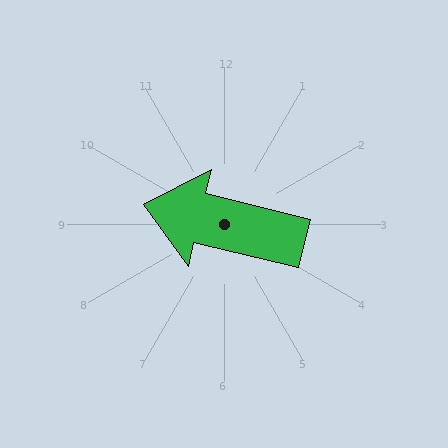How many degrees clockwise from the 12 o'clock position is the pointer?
Approximately 284 degrees.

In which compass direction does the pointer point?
West.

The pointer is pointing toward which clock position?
Roughly 9 o'clock.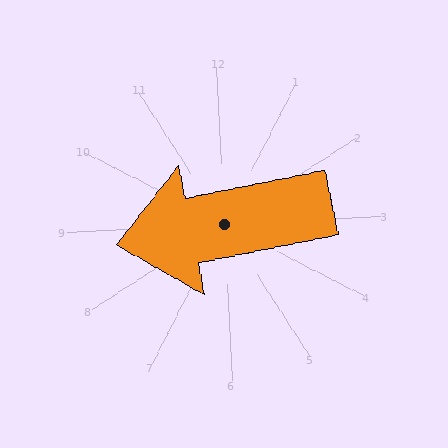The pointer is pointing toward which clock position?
Roughly 9 o'clock.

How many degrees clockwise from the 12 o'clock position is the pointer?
Approximately 262 degrees.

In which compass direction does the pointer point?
West.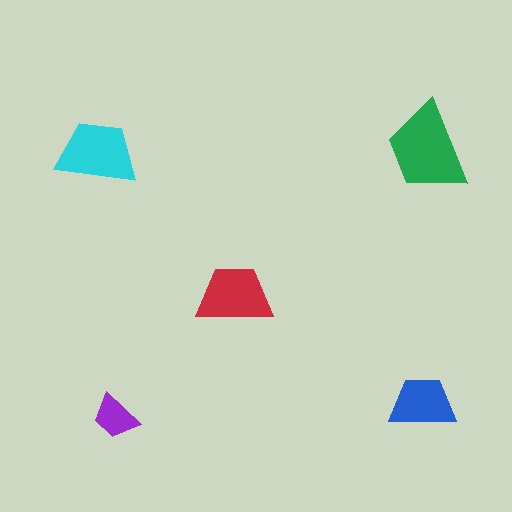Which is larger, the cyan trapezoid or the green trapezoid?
The green one.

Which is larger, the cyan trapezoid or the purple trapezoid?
The cyan one.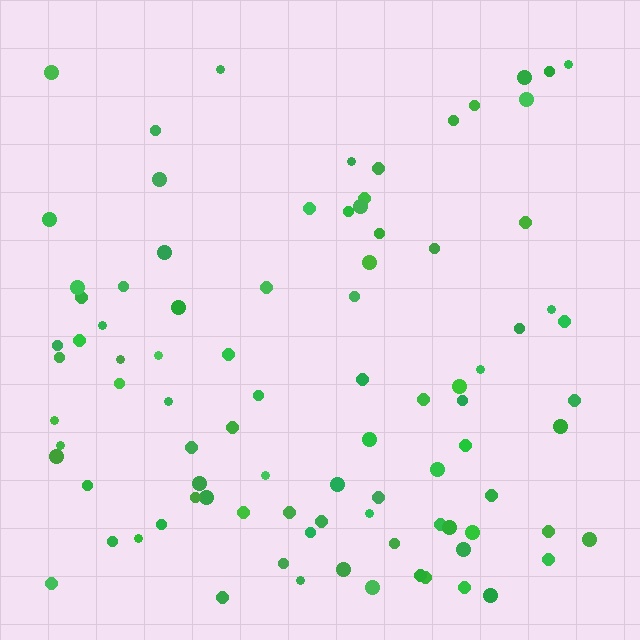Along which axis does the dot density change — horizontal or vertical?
Vertical.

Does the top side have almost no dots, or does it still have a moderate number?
Still a moderate number, just noticeably fewer than the bottom.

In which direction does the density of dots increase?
From top to bottom, with the bottom side densest.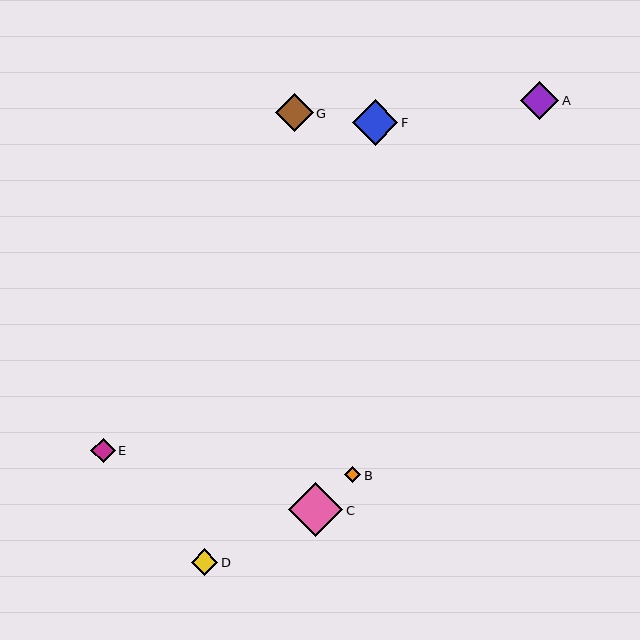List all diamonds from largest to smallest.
From largest to smallest: C, F, A, G, D, E, B.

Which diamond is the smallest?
Diamond B is the smallest with a size of approximately 17 pixels.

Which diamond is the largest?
Diamond C is the largest with a size of approximately 54 pixels.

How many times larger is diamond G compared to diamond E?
Diamond G is approximately 1.6 times the size of diamond E.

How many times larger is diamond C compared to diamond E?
Diamond C is approximately 2.2 times the size of diamond E.